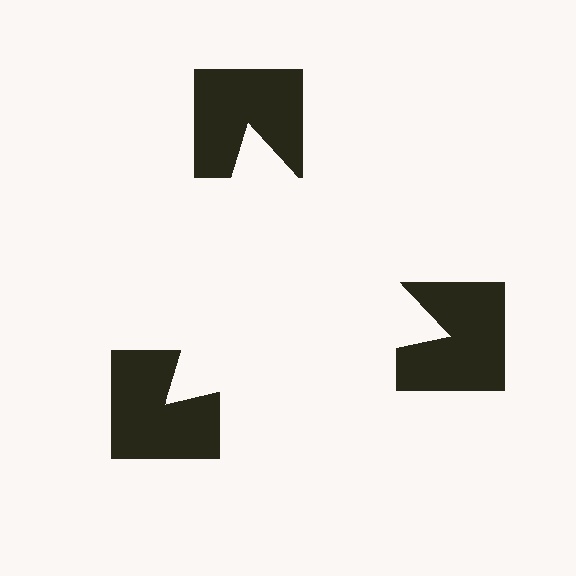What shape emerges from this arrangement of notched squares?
An illusory triangle — its edges are inferred from the aligned wedge cuts in the notched squares, not physically drawn.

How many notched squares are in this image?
There are 3 — one at each vertex of the illusory triangle.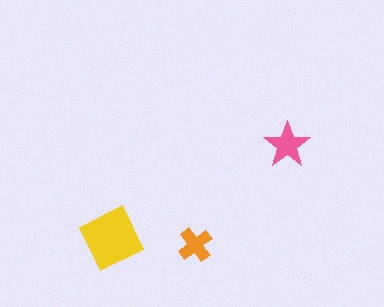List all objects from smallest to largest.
The orange cross, the pink star, the yellow square.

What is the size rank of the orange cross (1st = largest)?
3rd.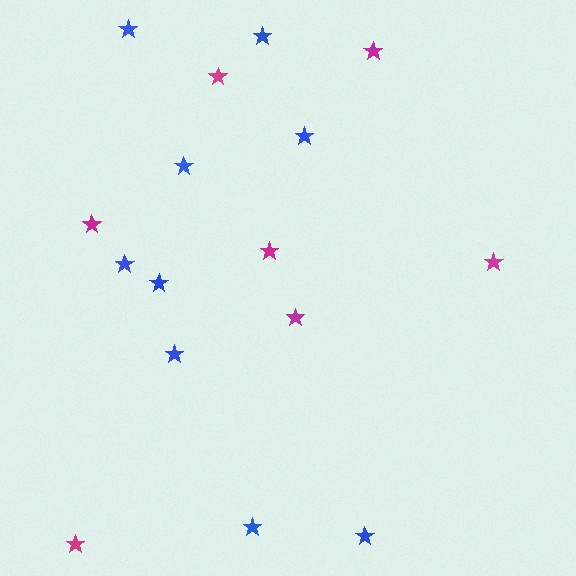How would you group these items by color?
There are 2 groups: one group of blue stars (9) and one group of magenta stars (7).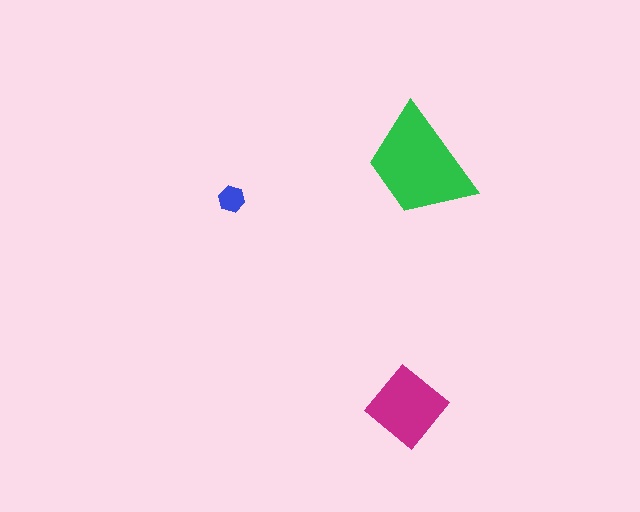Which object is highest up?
The green trapezoid is topmost.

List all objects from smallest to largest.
The blue hexagon, the magenta diamond, the green trapezoid.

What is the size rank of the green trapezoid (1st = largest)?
1st.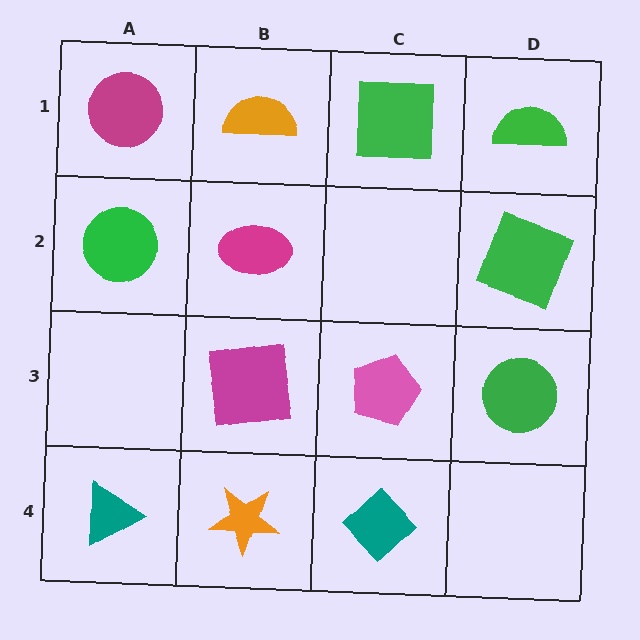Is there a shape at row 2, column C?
No, that cell is empty.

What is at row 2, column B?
A magenta ellipse.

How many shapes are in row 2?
3 shapes.